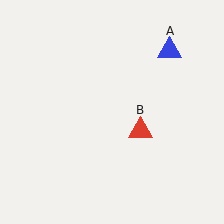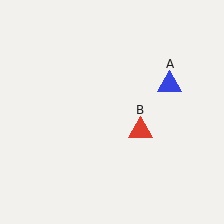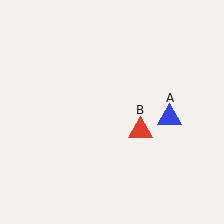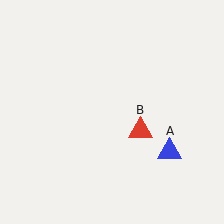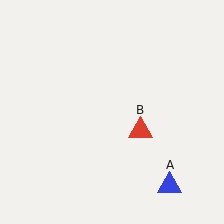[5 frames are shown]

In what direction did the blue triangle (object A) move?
The blue triangle (object A) moved down.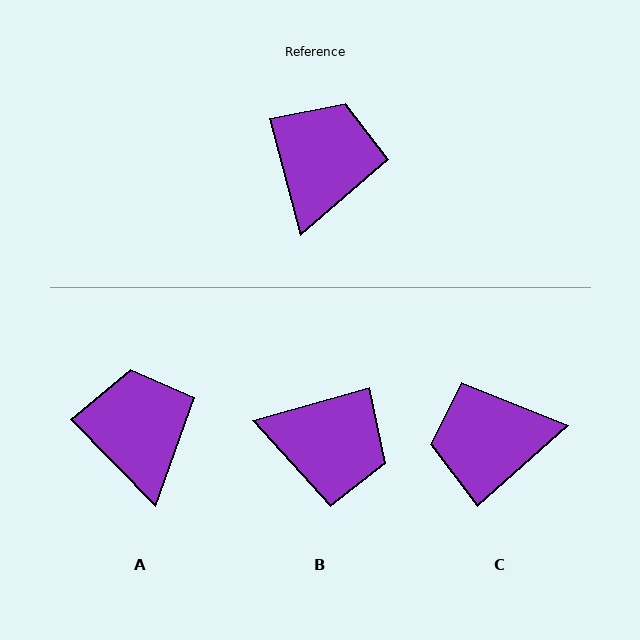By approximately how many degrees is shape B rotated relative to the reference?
Approximately 89 degrees clockwise.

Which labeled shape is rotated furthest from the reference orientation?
C, about 116 degrees away.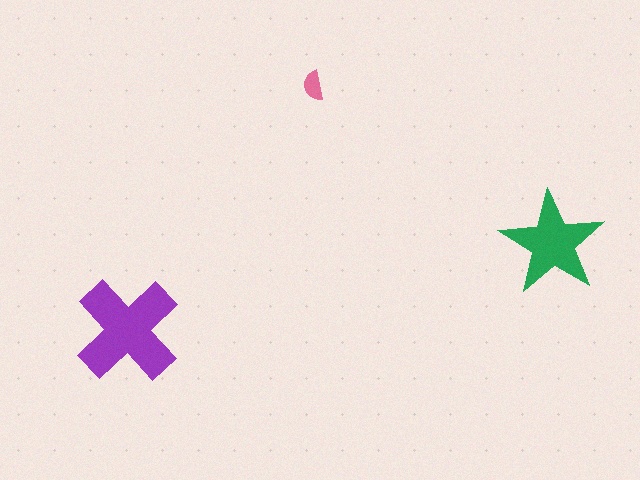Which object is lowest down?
The purple cross is bottommost.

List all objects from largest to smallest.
The purple cross, the green star, the pink semicircle.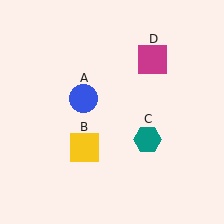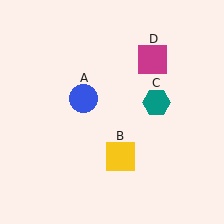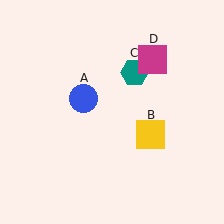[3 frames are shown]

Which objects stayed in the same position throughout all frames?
Blue circle (object A) and magenta square (object D) remained stationary.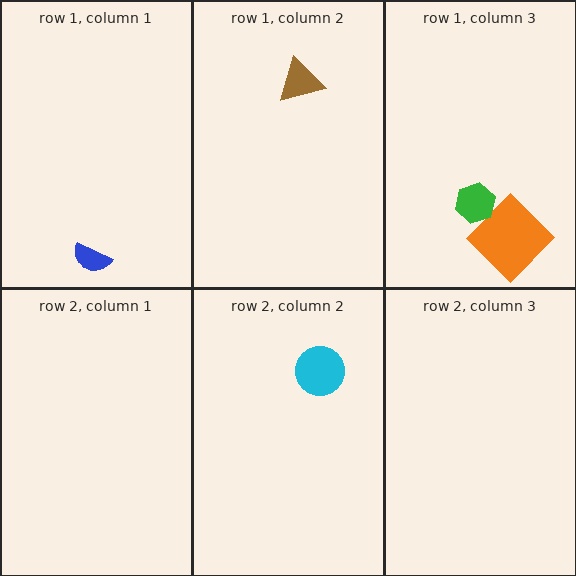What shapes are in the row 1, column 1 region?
The blue semicircle.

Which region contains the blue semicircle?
The row 1, column 1 region.